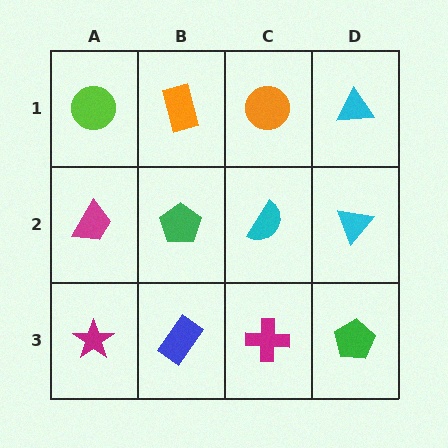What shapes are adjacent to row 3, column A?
A magenta trapezoid (row 2, column A), a blue rectangle (row 3, column B).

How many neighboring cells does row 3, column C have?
3.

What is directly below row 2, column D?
A green pentagon.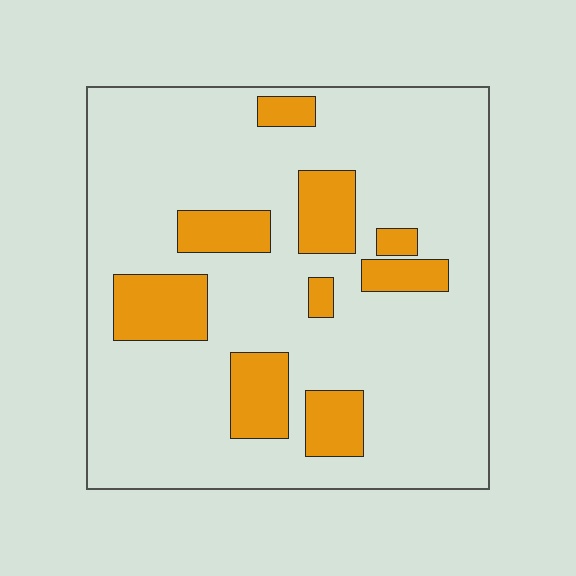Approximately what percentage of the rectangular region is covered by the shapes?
Approximately 20%.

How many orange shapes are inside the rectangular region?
9.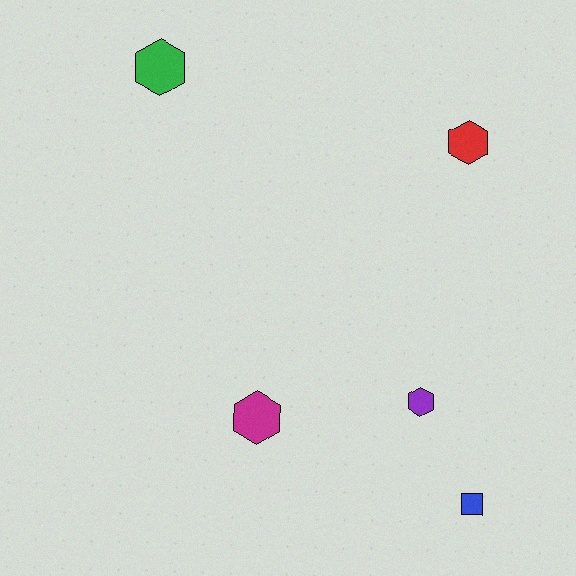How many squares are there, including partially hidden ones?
There is 1 square.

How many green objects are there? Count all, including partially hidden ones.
There is 1 green object.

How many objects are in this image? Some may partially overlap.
There are 5 objects.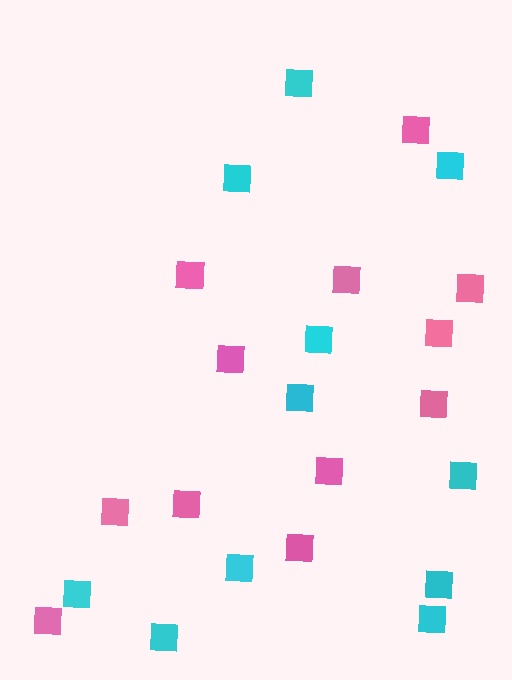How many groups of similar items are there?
There are 2 groups: one group of pink squares (12) and one group of cyan squares (11).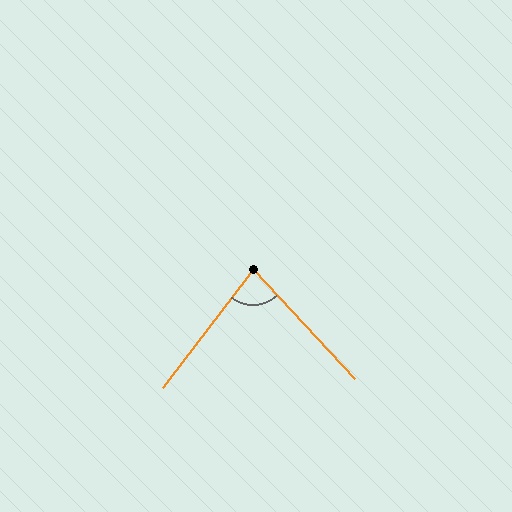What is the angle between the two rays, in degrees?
Approximately 80 degrees.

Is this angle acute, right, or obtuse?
It is acute.